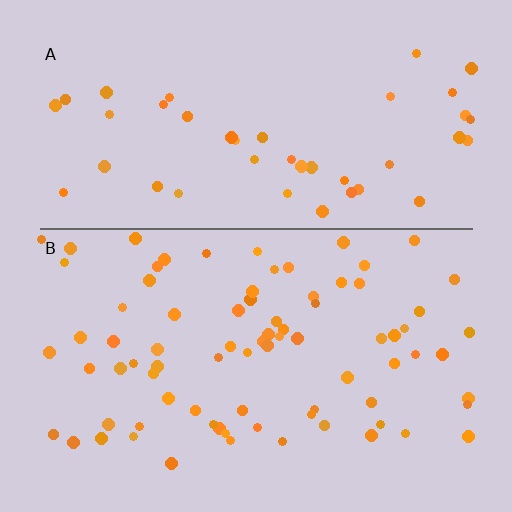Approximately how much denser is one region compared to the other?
Approximately 1.8× — region B over region A.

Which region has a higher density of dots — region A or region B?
B (the bottom).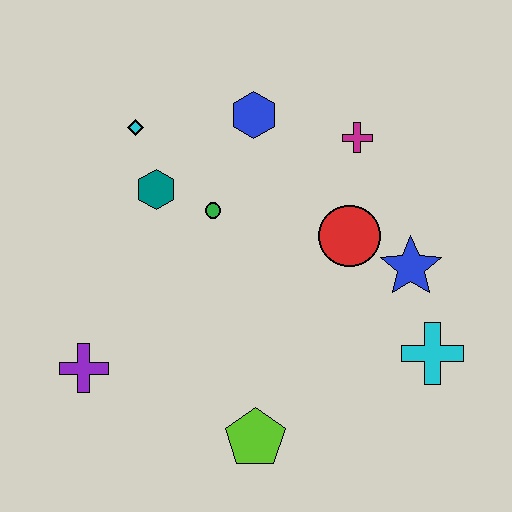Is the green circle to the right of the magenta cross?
No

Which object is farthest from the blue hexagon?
The lime pentagon is farthest from the blue hexagon.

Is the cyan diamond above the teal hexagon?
Yes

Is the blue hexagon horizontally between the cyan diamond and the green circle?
No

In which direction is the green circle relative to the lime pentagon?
The green circle is above the lime pentagon.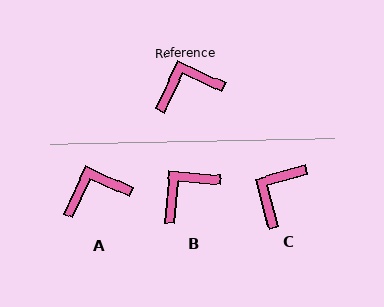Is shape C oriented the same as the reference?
No, it is off by about 41 degrees.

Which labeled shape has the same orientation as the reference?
A.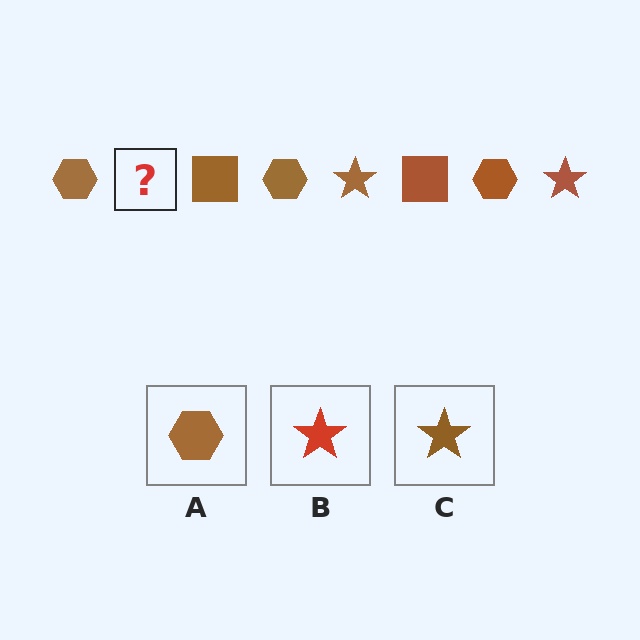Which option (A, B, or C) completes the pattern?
C.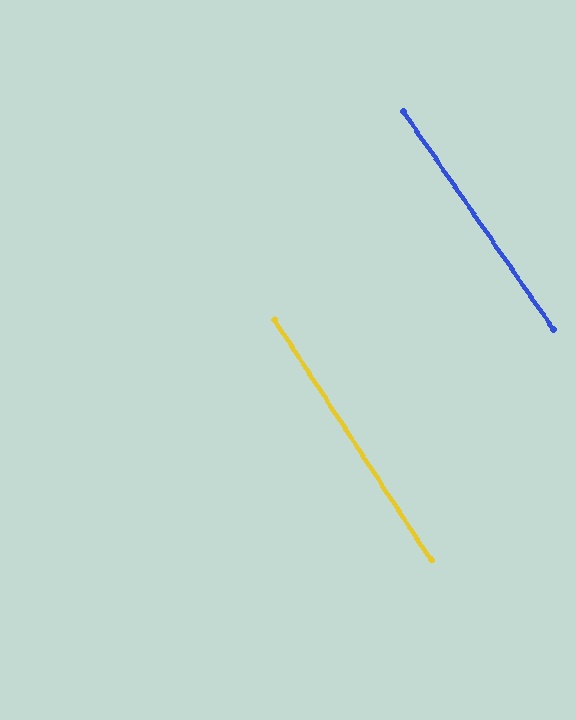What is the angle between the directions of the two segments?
Approximately 2 degrees.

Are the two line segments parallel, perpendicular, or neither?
Parallel — their directions differ by only 1.7°.